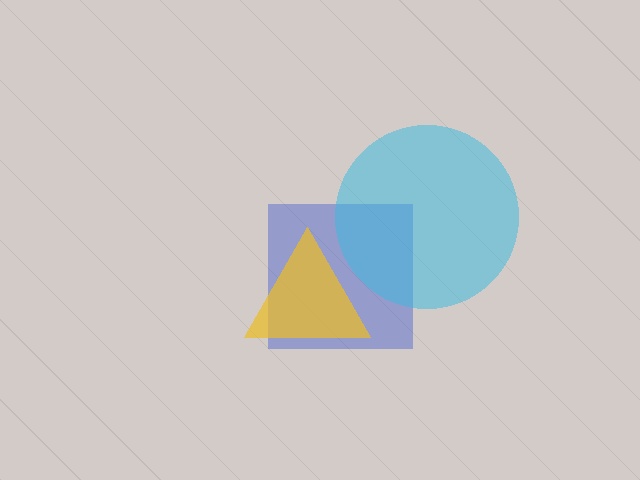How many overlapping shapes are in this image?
There are 3 overlapping shapes in the image.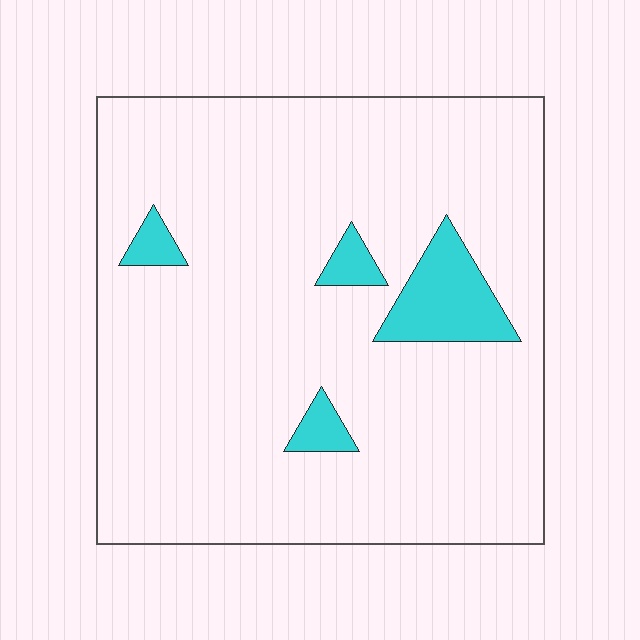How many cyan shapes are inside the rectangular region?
4.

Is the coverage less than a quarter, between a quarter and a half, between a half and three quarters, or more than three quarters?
Less than a quarter.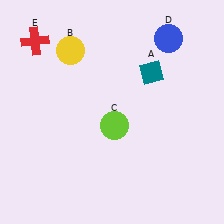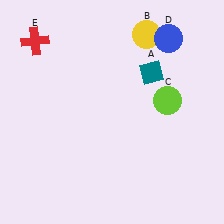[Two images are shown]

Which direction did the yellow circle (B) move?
The yellow circle (B) moved right.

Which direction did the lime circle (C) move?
The lime circle (C) moved right.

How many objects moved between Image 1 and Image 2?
2 objects moved between the two images.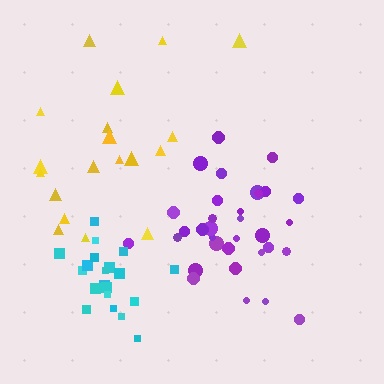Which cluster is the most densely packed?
Cyan.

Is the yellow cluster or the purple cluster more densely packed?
Purple.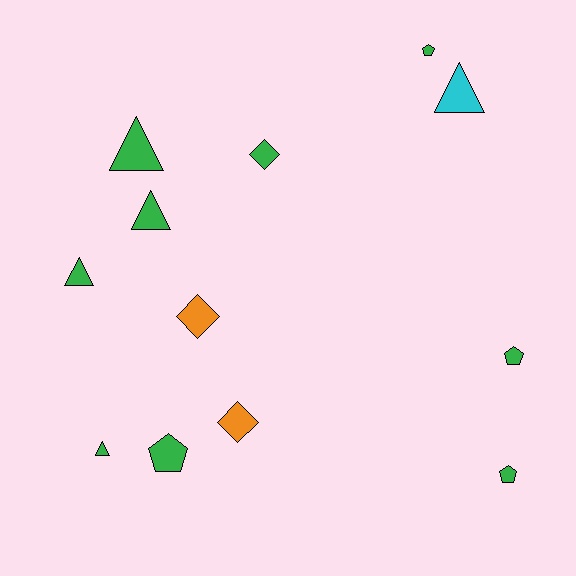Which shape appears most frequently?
Triangle, with 5 objects.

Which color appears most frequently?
Green, with 9 objects.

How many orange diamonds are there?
There are 2 orange diamonds.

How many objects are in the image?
There are 12 objects.